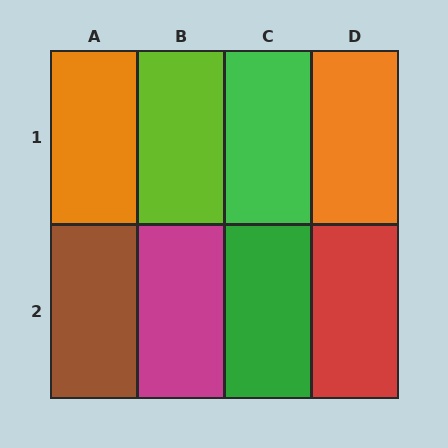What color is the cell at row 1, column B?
Lime.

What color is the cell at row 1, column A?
Orange.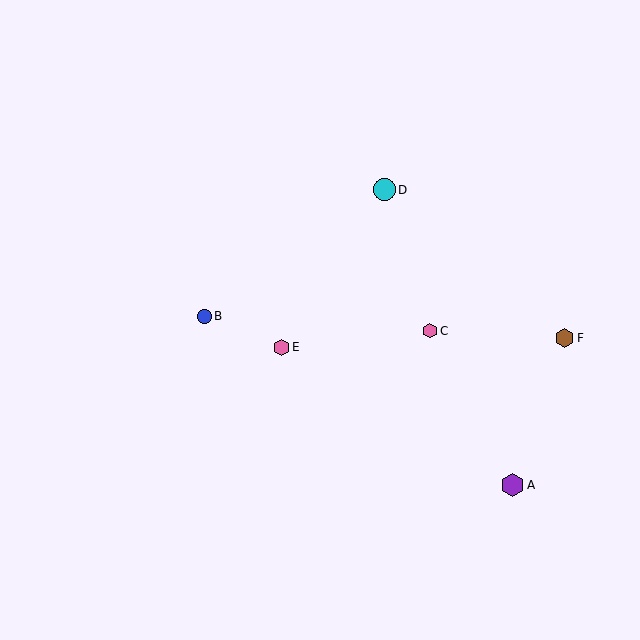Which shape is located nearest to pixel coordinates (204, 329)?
The blue circle (labeled B) at (205, 316) is nearest to that location.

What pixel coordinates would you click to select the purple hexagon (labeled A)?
Click at (512, 485) to select the purple hexagon A.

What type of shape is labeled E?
Shape E is a pink hexagon.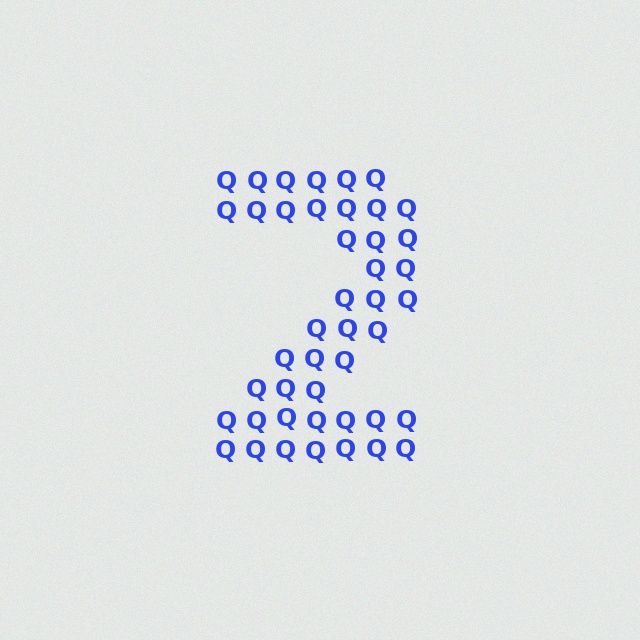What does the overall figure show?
The overall figure shows the digit 2.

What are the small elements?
The small elements are letter Q's.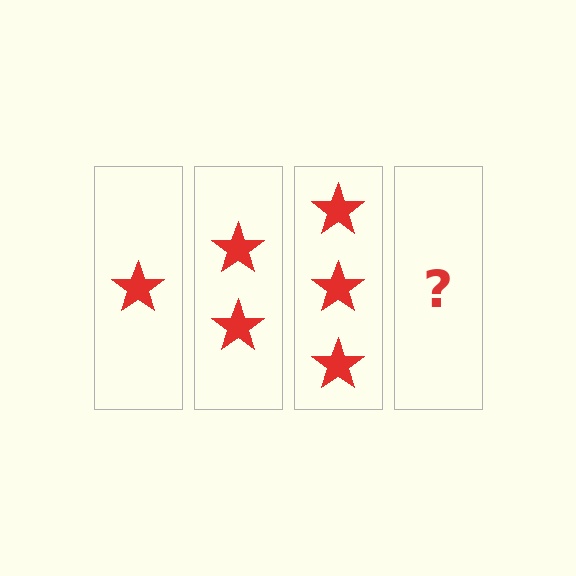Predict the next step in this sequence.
The next step is 4 stars.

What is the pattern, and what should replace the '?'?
The pattern is that each step adds one more star. The '?' should be 4 stars.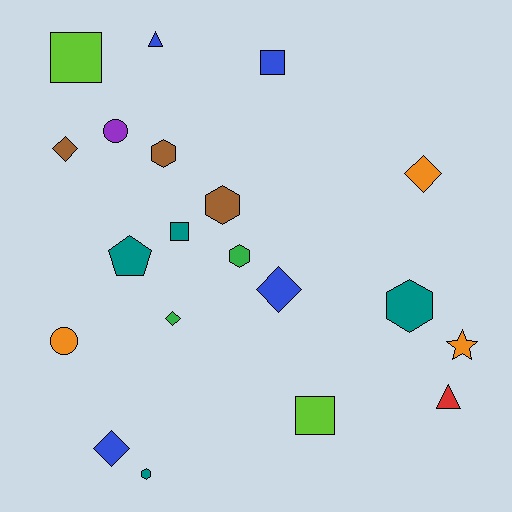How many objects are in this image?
There are 20 objects.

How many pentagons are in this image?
There is 1 pentagon.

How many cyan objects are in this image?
There are no cyan objects.